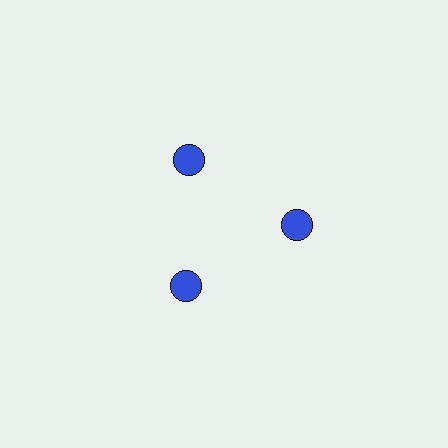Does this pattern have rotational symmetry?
Yes, this pattern has 3-fold rotational symmetry. It looks the same after rotating 120 degrees around the center.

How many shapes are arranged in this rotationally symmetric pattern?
There are 3 shapes, arranged in 3 groups of 1.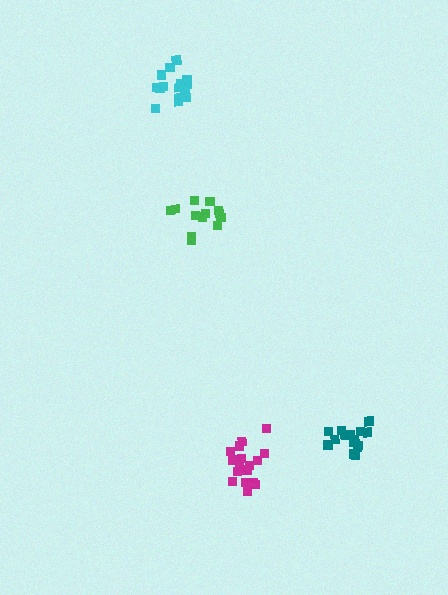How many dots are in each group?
Group 1: 17 dots, Group 2: 16 dots, Group 3: 17 dots, Group 4: 13 dots (63 total).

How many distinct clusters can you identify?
There are 4 distinct clusters.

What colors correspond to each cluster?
The clusters are colored: magenta, teal, cyan, green.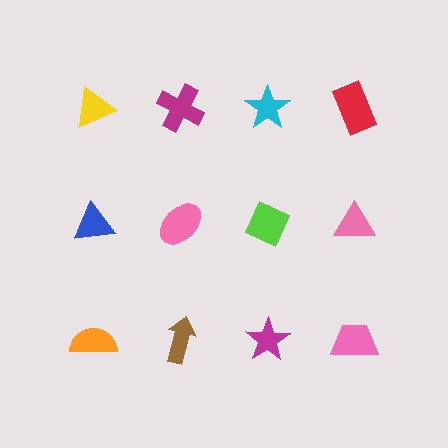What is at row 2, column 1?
A blue triangle.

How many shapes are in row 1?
4 shapes.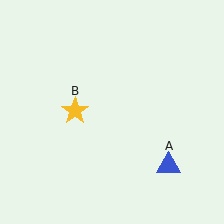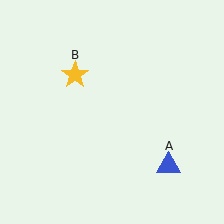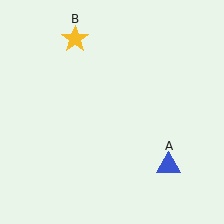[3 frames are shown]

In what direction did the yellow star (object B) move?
The yellow star (object B) moved up.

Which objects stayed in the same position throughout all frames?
Blue triangle (object A) remained stationary.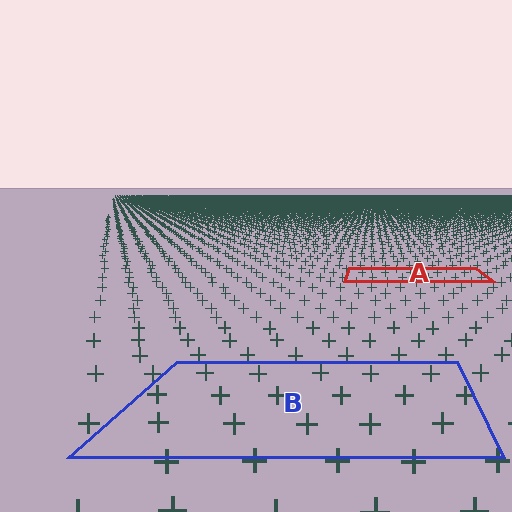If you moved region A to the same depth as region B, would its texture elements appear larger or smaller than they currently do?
They would appear larger. At a closer depth, the same texture elements are projected at a bigger on-screen size.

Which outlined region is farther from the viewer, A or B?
Region A is farther from the viewer — the texture elements inside it appear smaller and more densely packed.